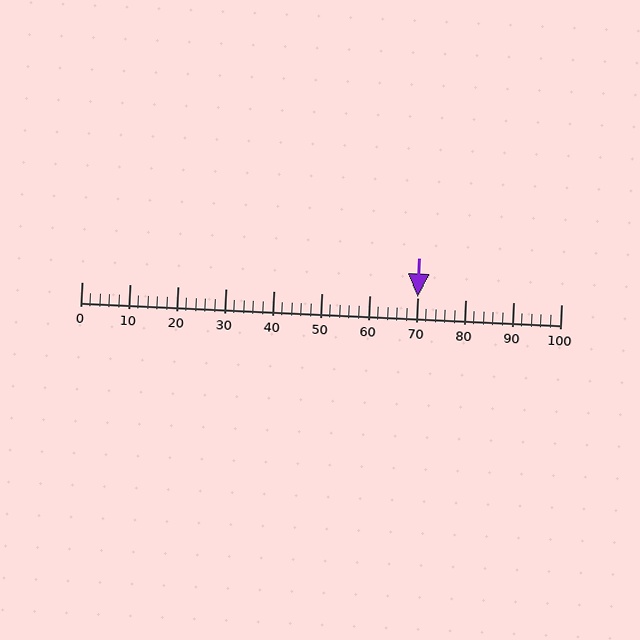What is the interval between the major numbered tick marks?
The major tick marks are spaced 10 units apart.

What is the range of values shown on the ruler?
The ruler shows values from 0 to 100.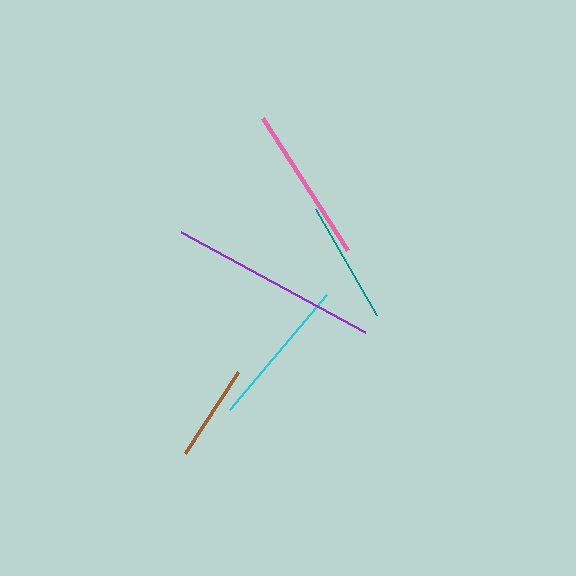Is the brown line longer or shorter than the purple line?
The purple line is longer than the brown line.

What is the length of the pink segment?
The pink segment is approximately 157 pixels long.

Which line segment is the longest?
The purple line is the longest at approximately 210 pixels.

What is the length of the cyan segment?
The cyan segment is approximately 151 pixels long.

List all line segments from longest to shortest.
From longest to shortest: purple, pink, cyan, teal, brown.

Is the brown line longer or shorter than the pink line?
The pink line is longer than the brown line.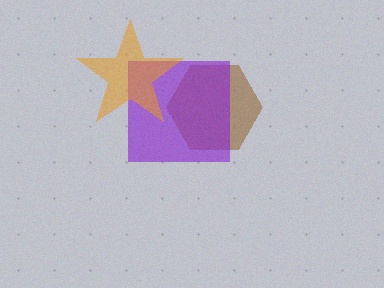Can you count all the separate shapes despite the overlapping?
Yes, there are 3 separate shapes.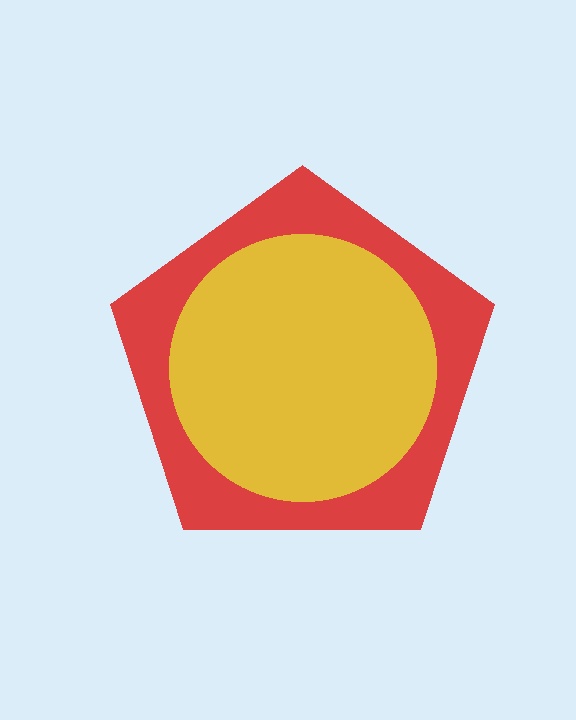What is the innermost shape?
The yellow circle.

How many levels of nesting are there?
2.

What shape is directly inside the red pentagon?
The yellow circle.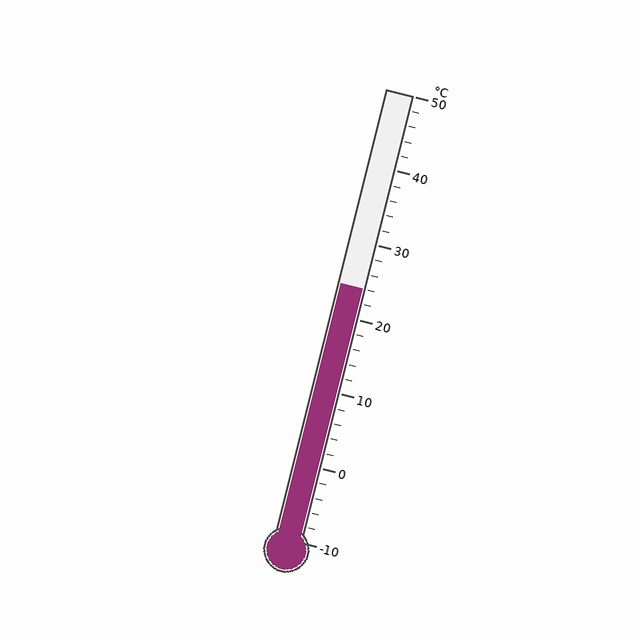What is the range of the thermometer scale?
The thermometer scale ranges from -10°C to 50°C.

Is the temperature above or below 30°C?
The temperature is below 30°C.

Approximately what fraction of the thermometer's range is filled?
The thermometer is filled to approximately 55% of its range.